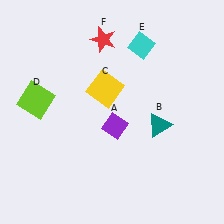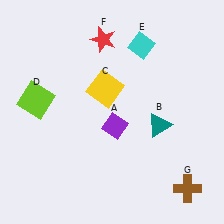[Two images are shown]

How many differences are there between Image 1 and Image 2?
There is 1 difference between the two images.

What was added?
A brown cross (G) was added in Image 2.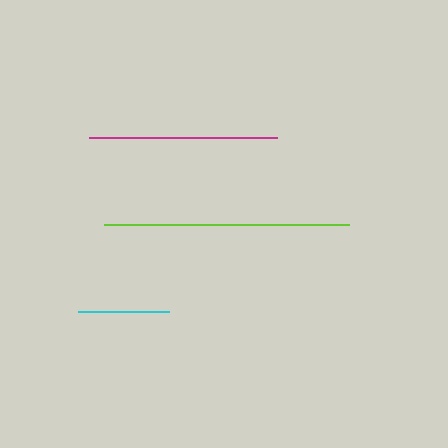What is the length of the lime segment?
The lime segment is approximately 246 pixels long.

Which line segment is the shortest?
The cyan line is the shortest at approximately 91 pixels.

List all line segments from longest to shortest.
From longest to shortest: lime, magenta, cyan.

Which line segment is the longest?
The lime line is the longest at approximately 246 pixels.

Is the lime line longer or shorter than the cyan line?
The lime line is longer than the cyan line.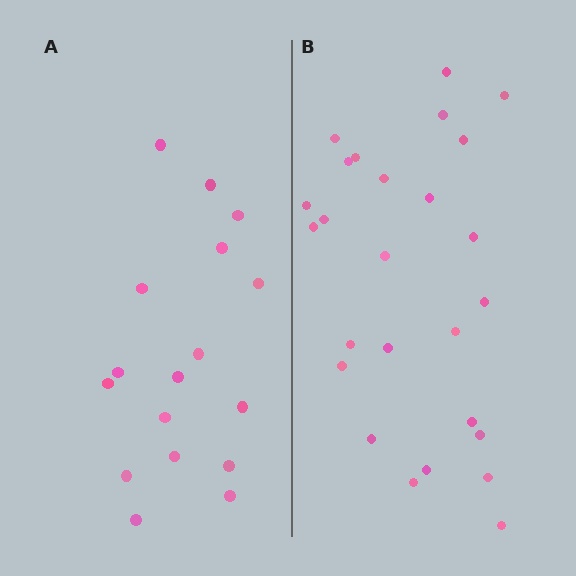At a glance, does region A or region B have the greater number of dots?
Region B (the right region) has more dots.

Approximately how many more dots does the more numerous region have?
Region B has roughly 8 or so more dots than region A.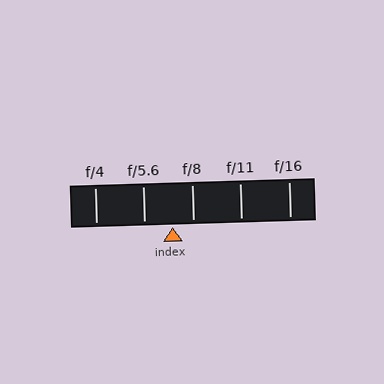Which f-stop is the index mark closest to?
The index mark is closest to f/8.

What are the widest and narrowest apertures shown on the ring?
The widest aperture shown is f/4 and the narrowest is f/16.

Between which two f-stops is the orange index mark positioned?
The index mark is between f/5.6 and f/8.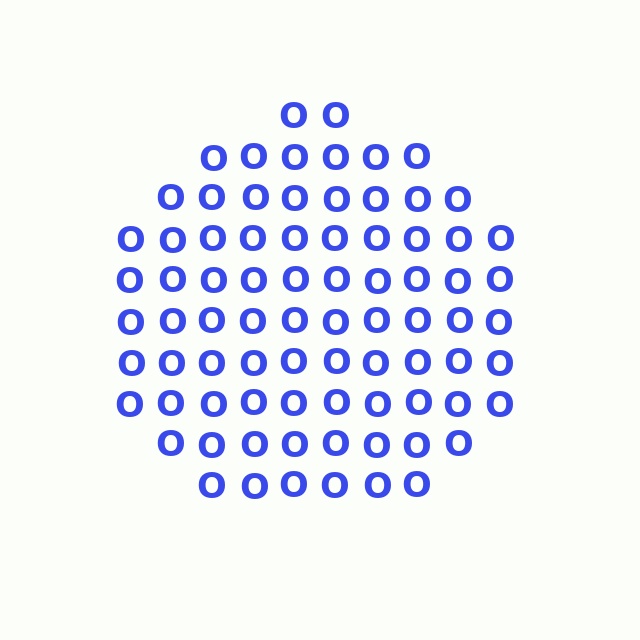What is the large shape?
The large shape is a circle.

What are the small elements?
The small elements are letter O's.